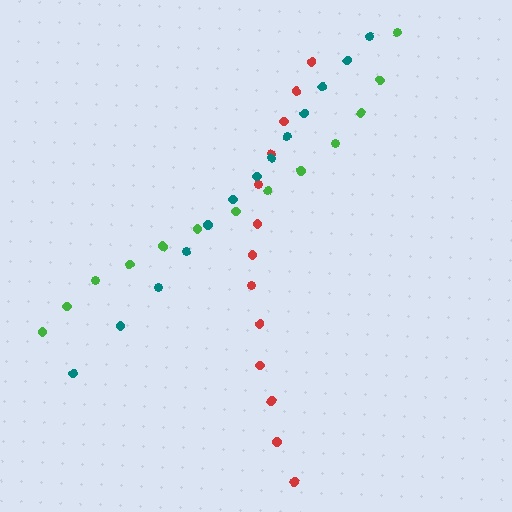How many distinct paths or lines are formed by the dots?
There are 3 distinct paths.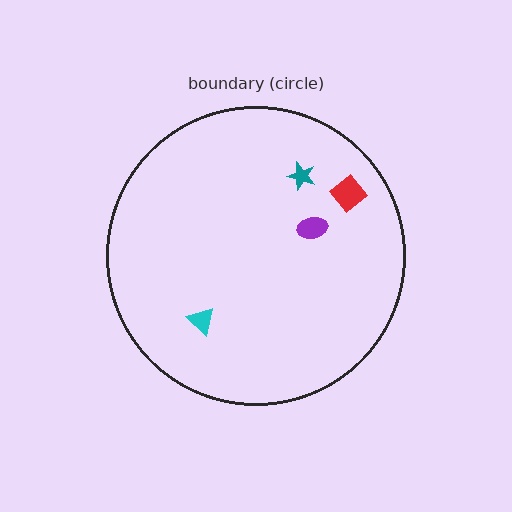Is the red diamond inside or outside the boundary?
Inside.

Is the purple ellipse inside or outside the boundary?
Inside.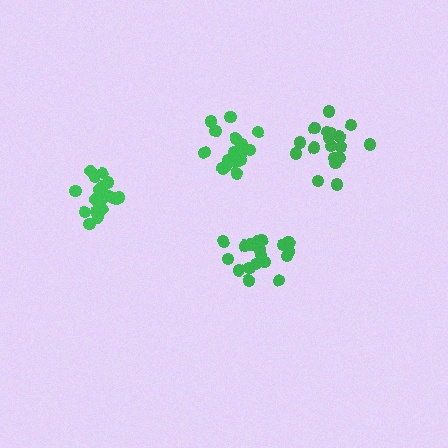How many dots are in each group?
Group 1: 20 dots, Group 2: 19 dots, Group 3: 18 dots, Group 4: 16 dots (73 total).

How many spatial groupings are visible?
There are 4 spatial groupings.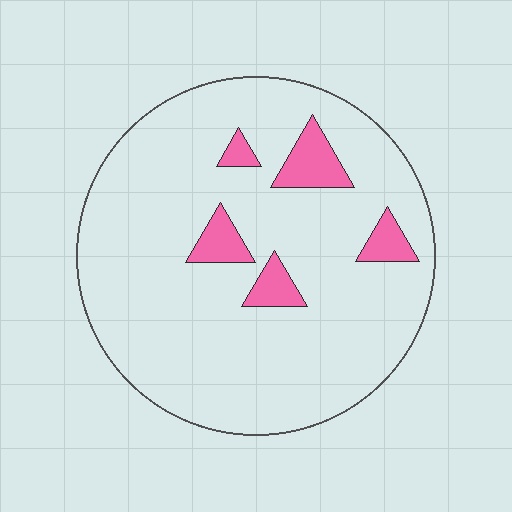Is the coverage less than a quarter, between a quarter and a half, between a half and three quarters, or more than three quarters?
Less than a quarter.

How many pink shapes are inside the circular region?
5.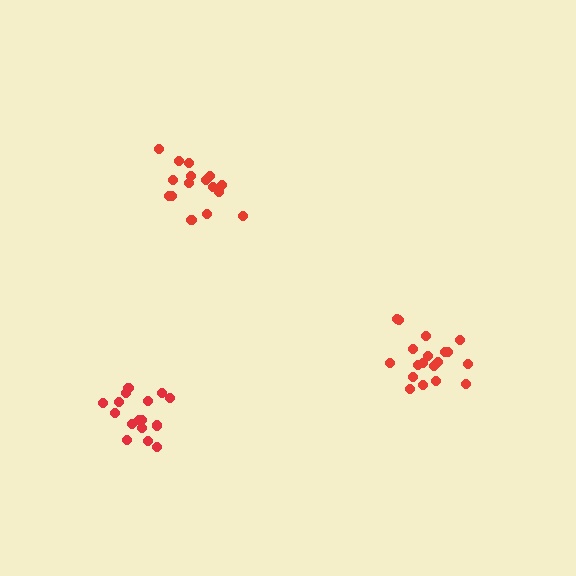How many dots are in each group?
Group 1: 16 dots, Group 2: 16 dots, Group 3: 19 dots (51 total).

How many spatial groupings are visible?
There are 3 spatial groupings.